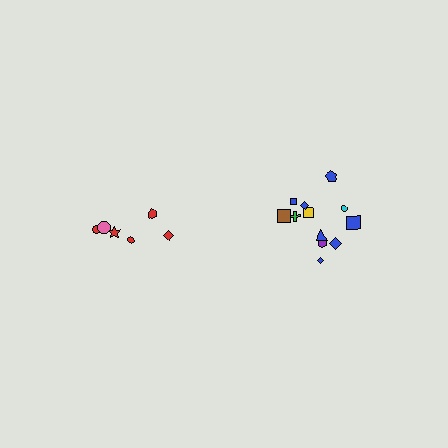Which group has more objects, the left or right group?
The right group.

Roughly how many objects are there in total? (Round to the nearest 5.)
Roughly 20 objects in total.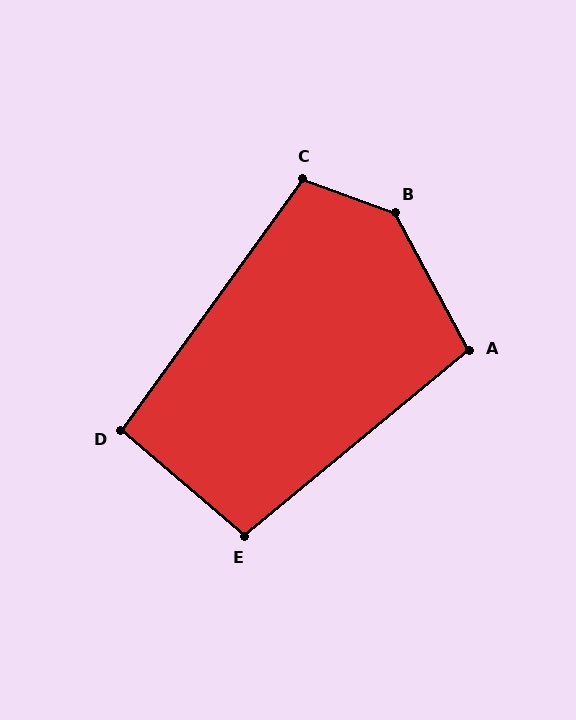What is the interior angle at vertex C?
Approximately 105 degrees (obtuse).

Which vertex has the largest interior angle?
B, at approximately 139 degrees.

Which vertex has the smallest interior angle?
D, at approximately 95 degrees.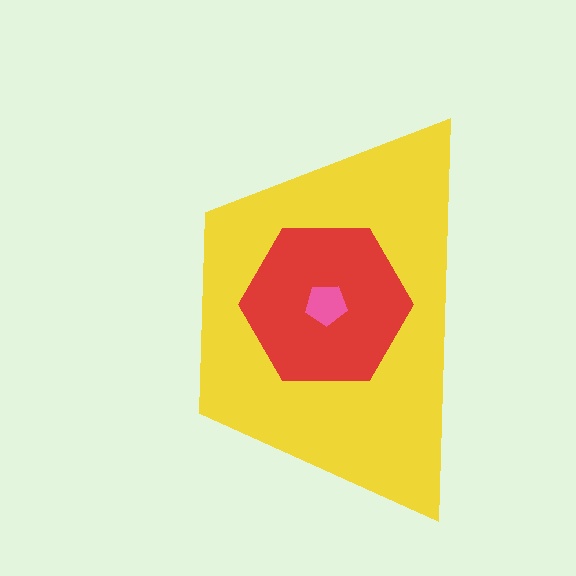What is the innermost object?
The pink pentagon.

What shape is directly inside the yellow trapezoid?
The red hexagon.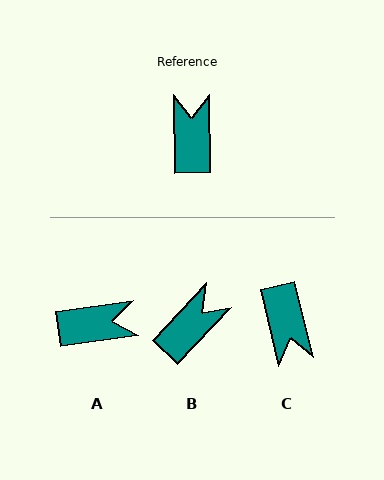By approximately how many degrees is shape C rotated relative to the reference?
Approximately 167 degrees clockwise.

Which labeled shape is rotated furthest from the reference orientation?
C, about 167 degrees away.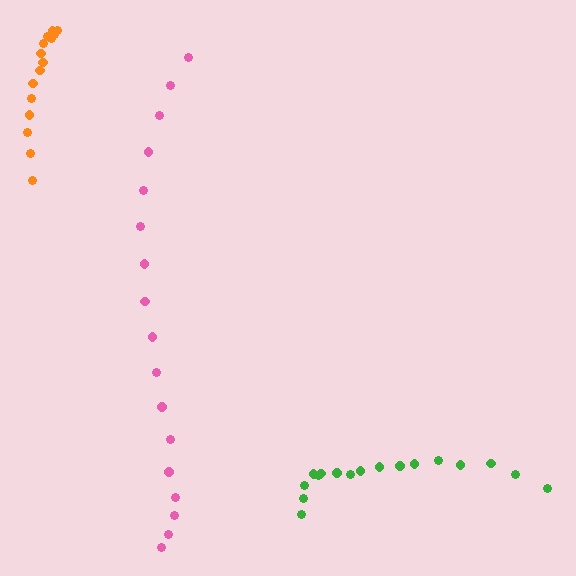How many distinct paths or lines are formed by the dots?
There are 3 distinct paths.